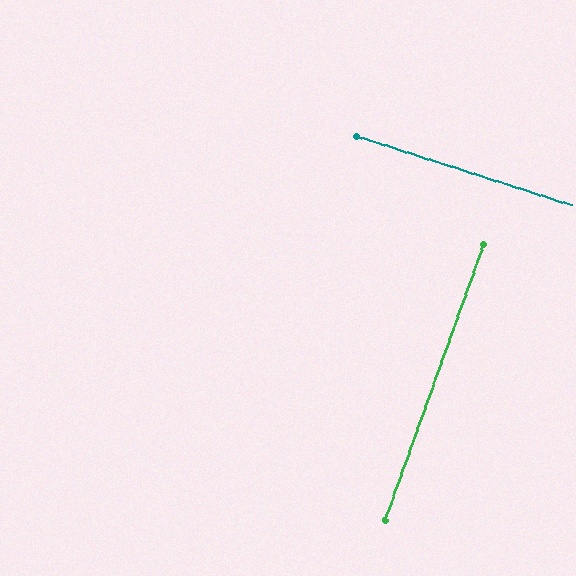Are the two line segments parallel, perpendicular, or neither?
Perpendicular — they meet at approximately 88°.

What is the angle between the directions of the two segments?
Approximately 88 degrees.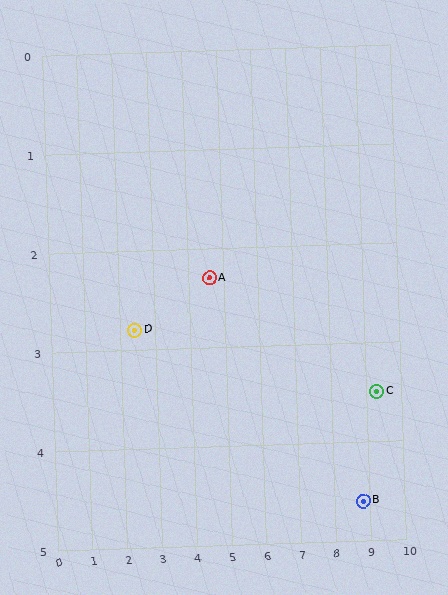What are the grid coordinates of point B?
Point B is at approximately (8.8, 4.6).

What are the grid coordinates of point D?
Point D is at approximately (2.4, 2.8).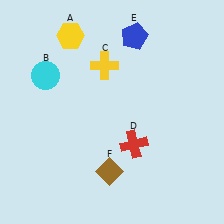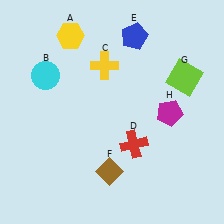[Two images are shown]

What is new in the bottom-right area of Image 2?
A magenta pentagon (H) was added in the bottom-right area of Image 2.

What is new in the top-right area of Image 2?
A lime square (G) was added in the top-right area of Image 2.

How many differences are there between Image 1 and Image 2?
There are 2 differences between the two images.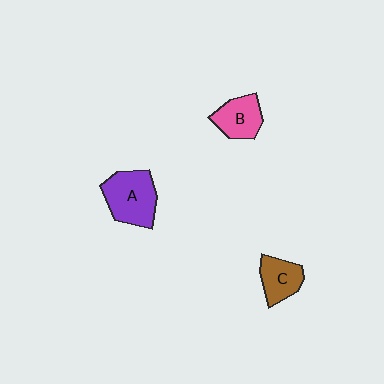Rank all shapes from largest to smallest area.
From largest to smallest: A (purple), B (pink), C (brown).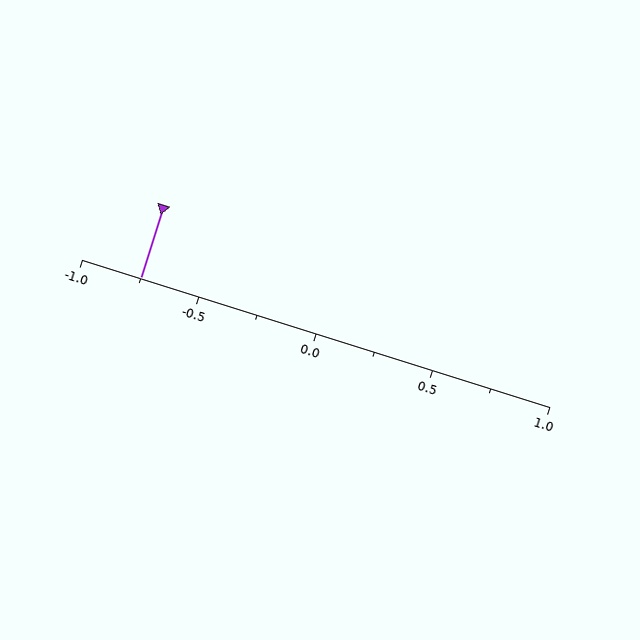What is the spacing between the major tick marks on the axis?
The major ticks are spaced 0.5 apart.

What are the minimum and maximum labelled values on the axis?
The axis runs from -1.0 to 1.0.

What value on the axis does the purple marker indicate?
The marker indicates approximately -0.75.